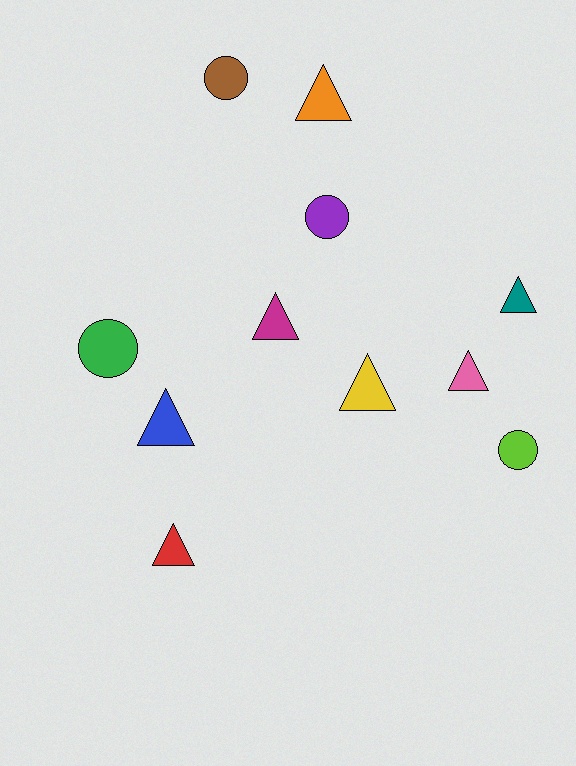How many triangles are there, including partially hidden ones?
There are 7 triangles.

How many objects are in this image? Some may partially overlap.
There are 11 objects.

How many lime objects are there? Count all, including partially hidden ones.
There is 1 lime object.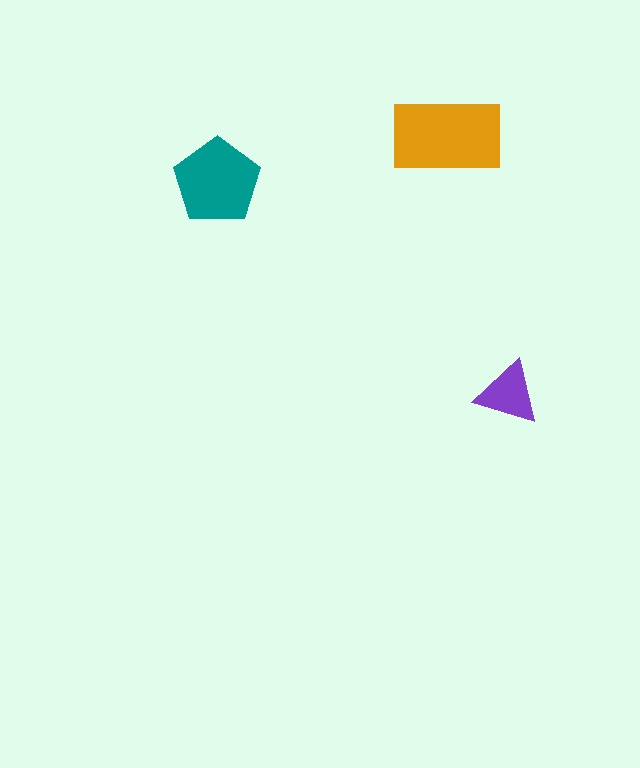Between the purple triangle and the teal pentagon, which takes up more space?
The teal pentagon.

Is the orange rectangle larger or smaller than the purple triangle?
Larger.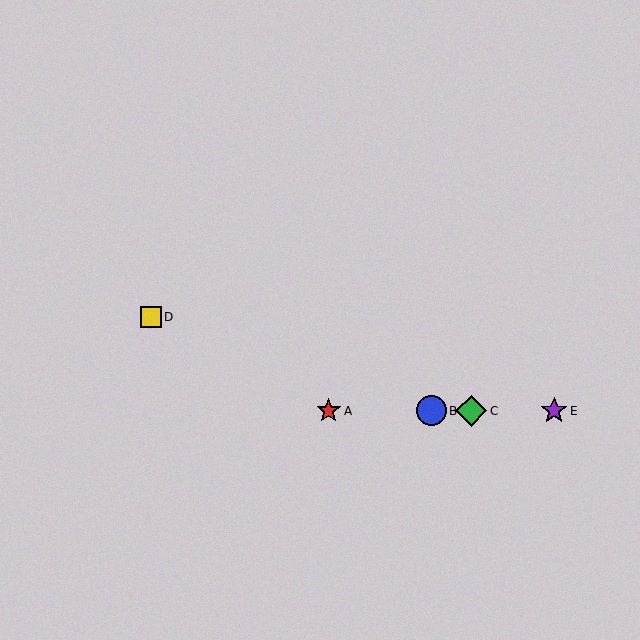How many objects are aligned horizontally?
4 objects (A, B, C, E) are aligned horizontally.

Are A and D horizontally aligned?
No, A is at y≈411 and D is at y≈317.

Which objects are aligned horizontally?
Objects A, B, C, E are aligned horizontally.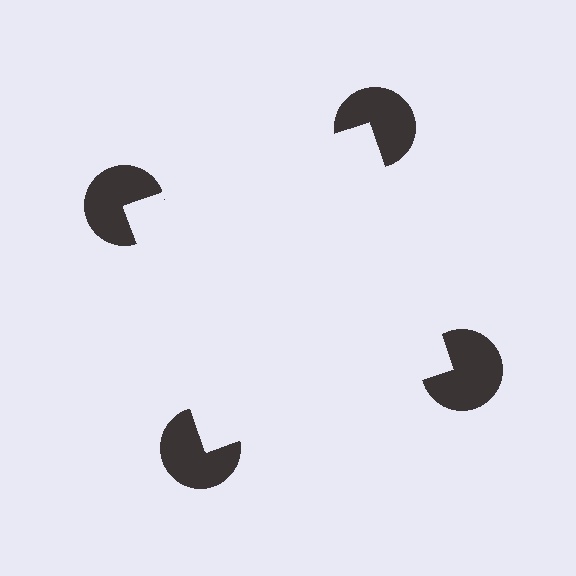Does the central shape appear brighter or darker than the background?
It typically appears slightly brighter than the background, even though no actual brightness change is drawn.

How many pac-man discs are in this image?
There are 4 — one at each vertex of the illusory square.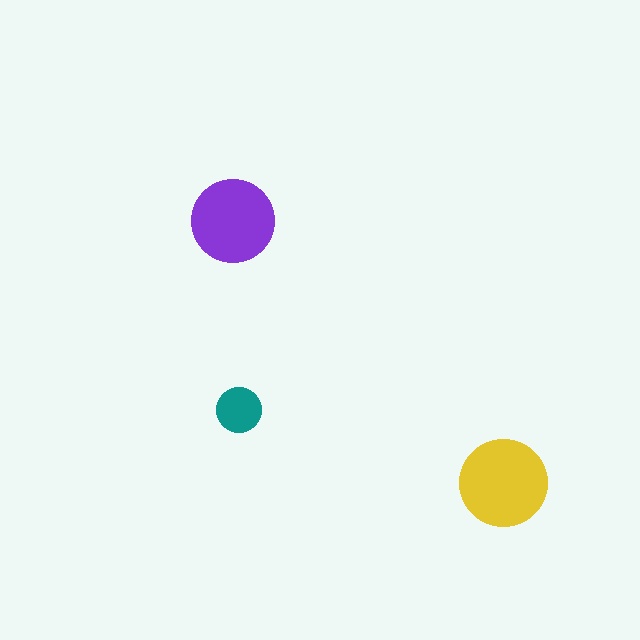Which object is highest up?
The purple circle is topmost.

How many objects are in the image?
There are 3 objects in the image.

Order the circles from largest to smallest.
the yellow one, the purple one, the teal one.